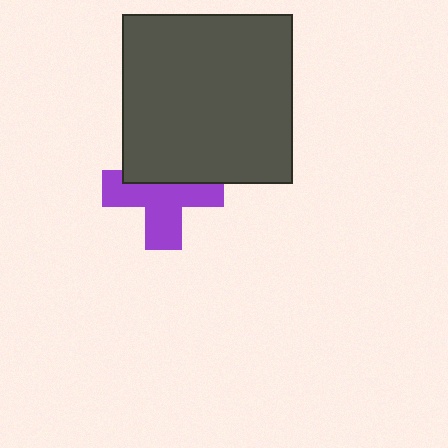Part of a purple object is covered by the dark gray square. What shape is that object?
It is a cross.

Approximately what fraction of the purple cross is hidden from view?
Roughly 38% of the purple cross is hidden behind the dark gray square.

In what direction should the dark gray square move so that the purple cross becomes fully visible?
The dark gray square should move up. That is the shortest direction to clear the overlap and leave the purple cross fully visible.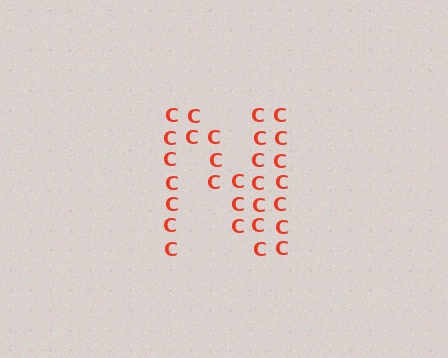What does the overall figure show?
The overall figure shows the letter N.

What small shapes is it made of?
It is made of small letter C's.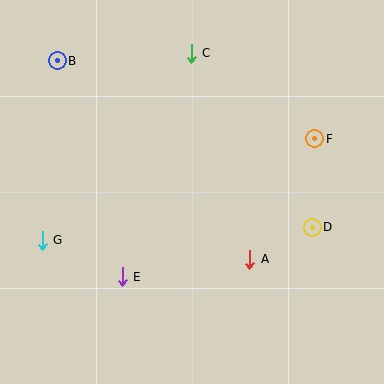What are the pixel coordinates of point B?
Point B is at (57, 61).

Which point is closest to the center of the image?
Point A at (250, 259) is closest to the center.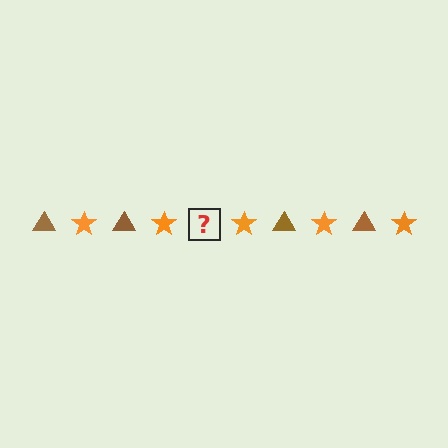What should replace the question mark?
The question mark should be replaced with a brown triangle.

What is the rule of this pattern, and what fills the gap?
The rule is that the pattern alternates between brown triangle and orange star. The gap should be filled with a brown triangle.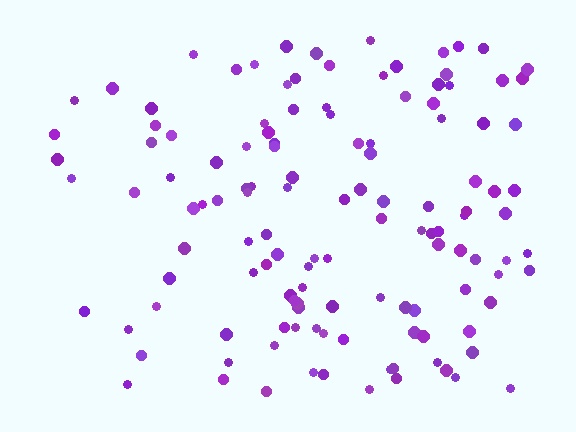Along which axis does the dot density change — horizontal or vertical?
Horizontal.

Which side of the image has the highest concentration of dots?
The right.